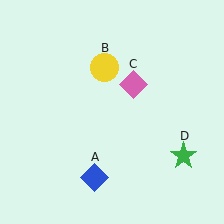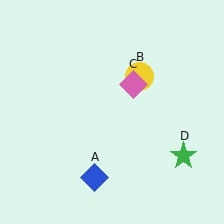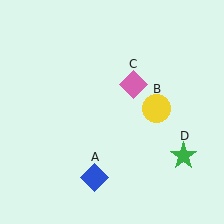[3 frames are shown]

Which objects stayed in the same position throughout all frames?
Blue diamond (object A) and pink diamond (object C) and green star (object D) remained stationary.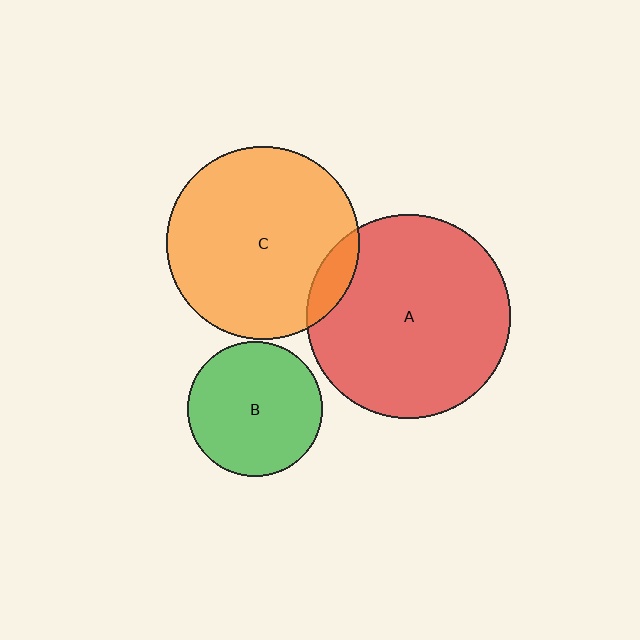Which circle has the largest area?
Circle A (red).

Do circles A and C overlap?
Yes.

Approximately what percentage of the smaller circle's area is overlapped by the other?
Approximately 10%.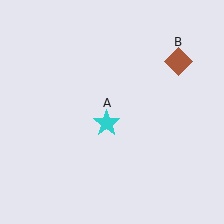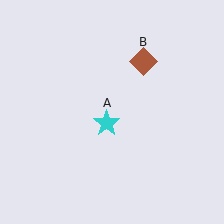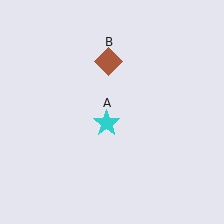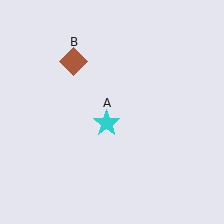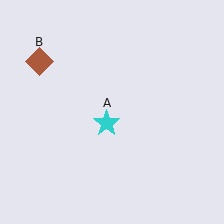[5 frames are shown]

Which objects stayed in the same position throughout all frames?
Cyan star (object A) remained stationary.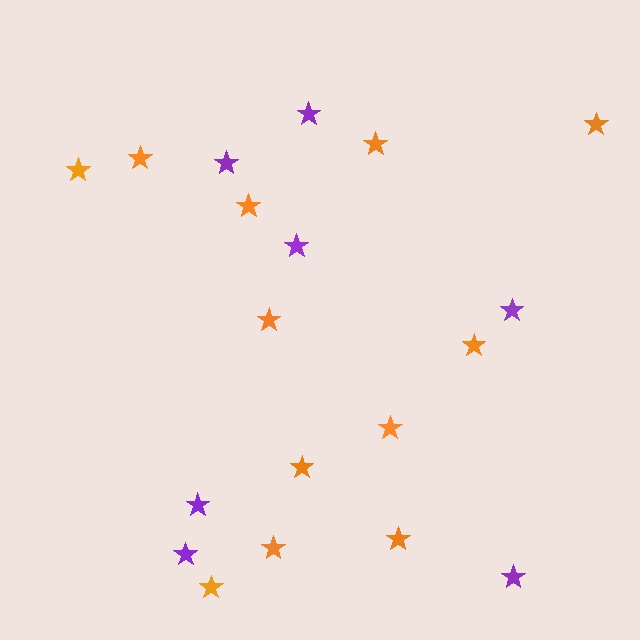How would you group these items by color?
There are 2 groups: one group of orange stars (12) and one group of purple stars (7).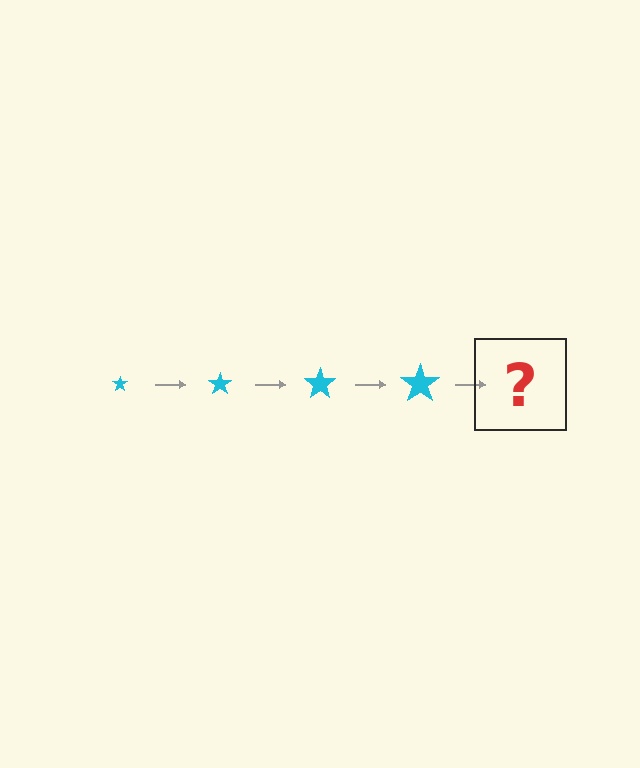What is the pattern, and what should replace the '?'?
The pattern is that the star gets progressively larger each step. The '?' should be a cyan star, larger than the previous one.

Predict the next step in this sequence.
The next step is a cyan star, larger than the previous one.